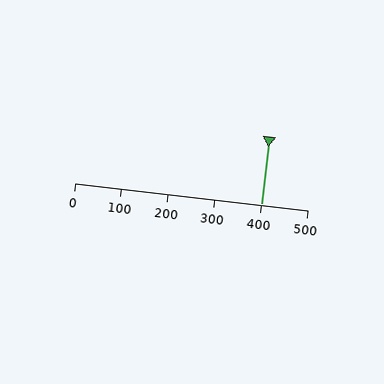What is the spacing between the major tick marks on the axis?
The major ticks are spaced 100 apart.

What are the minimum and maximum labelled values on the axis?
The axis runs from 0 to 500.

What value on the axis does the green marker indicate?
The marker indicates approximately 400.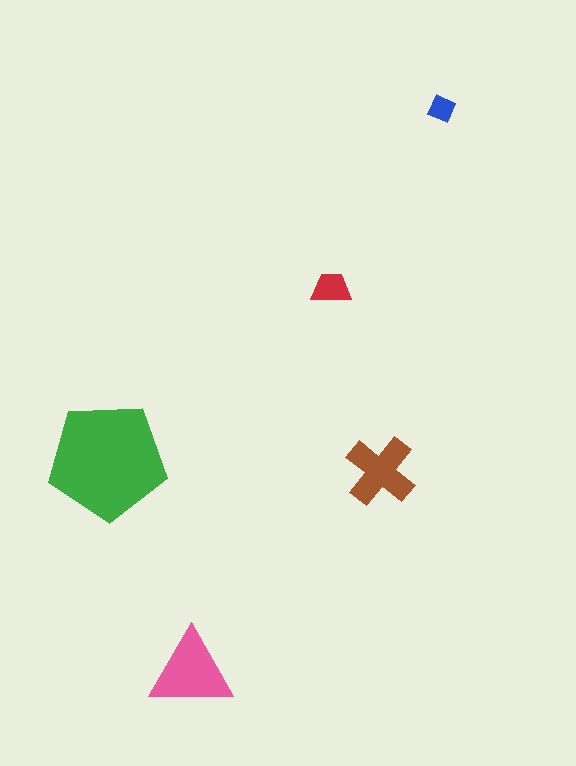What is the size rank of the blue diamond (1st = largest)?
5th.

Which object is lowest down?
The pink triangle is bottommost.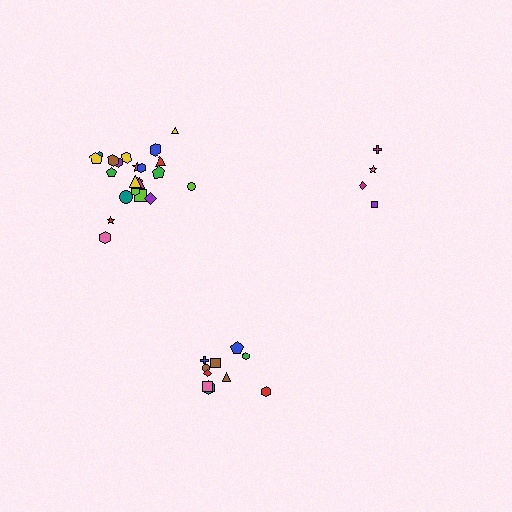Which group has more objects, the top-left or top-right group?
The top-left group.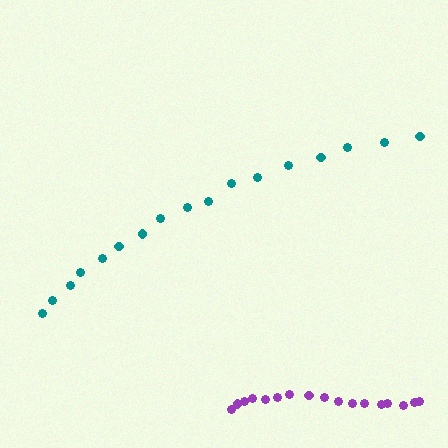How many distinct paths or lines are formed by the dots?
There are 2 distinct paths.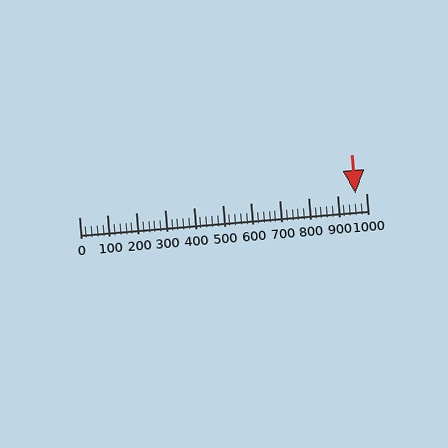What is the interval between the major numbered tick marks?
The major tick marks are spaced 100 units apart.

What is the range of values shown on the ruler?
The ruler shows values from 0 to 1000.